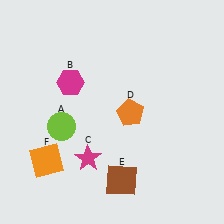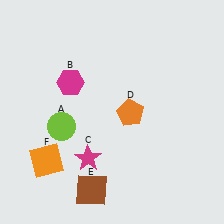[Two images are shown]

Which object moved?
The brown square (E) moved left.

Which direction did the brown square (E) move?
The brown square (E) moved left.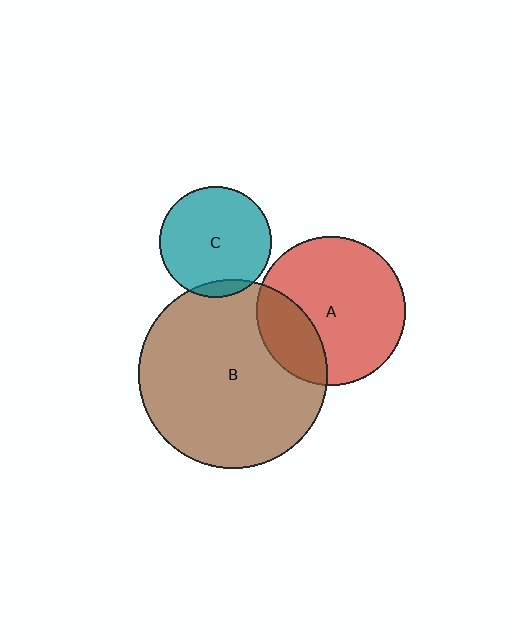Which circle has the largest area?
Circle B (brown).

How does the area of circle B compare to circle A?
Approximately 1.6 times.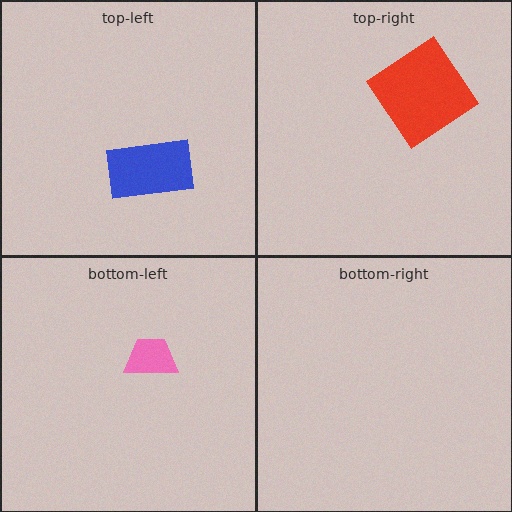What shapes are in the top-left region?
The blue rectangle.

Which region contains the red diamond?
The top-right region.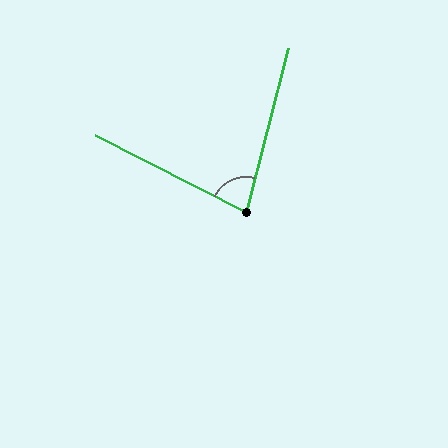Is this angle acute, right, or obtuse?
It is acute.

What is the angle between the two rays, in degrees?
Approximately 77 degrees.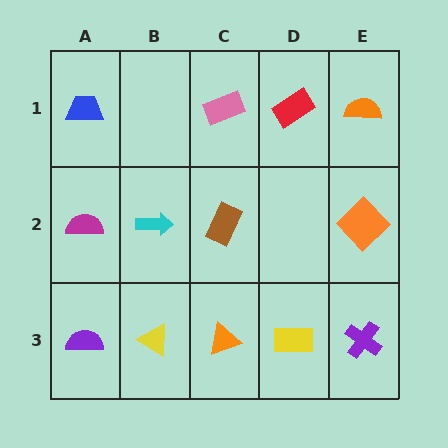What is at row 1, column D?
A red rectangle.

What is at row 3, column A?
A purple semicircle.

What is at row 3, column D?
A yellow rectangle.